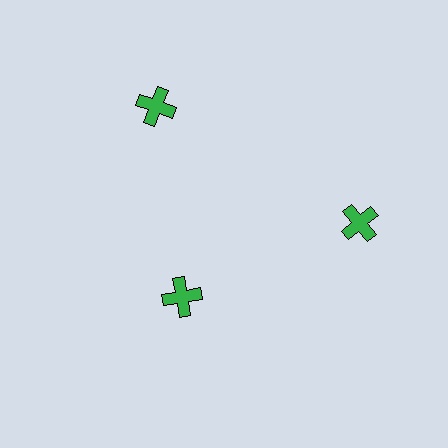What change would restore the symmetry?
The symmetry would be restored by moving it outward, back onto the ring so that all 3 crosses sit at equal angles and equal distance from the center.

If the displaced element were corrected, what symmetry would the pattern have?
It would have 3-fold rotational symmetry — the pattern would map onto itself every 120 degrees.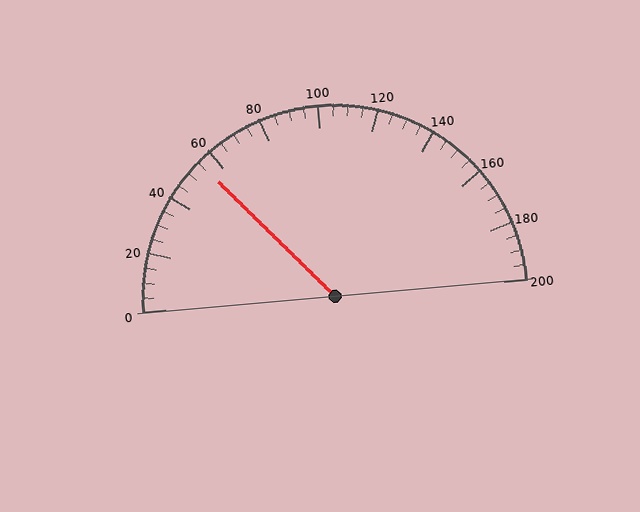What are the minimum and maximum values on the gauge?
The gauge ranges from 0 to 200.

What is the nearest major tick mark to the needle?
The nearest major tick mark is 60.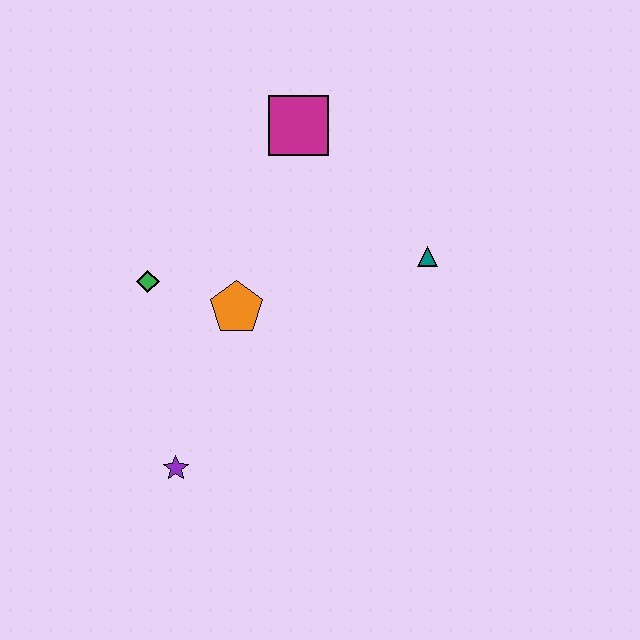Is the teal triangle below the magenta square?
Yes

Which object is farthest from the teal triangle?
The purple star is farthest from the teal triangle.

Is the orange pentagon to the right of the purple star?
Yes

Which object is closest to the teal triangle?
The magenta square is closest to the teal triangle.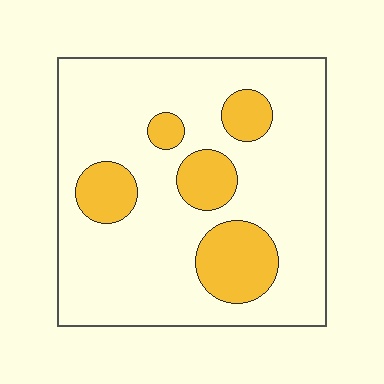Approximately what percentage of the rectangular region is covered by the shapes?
Approximately 20%.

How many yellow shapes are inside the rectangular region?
5.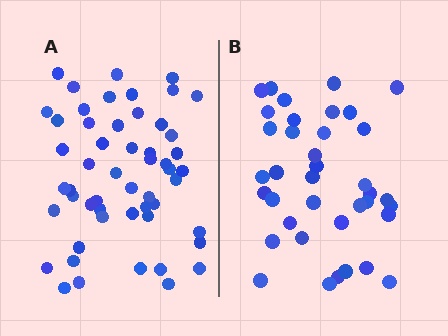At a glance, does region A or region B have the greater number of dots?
Region A (the left region) has more dots.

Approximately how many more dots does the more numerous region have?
Region A has approximately 15 more dots than region B.